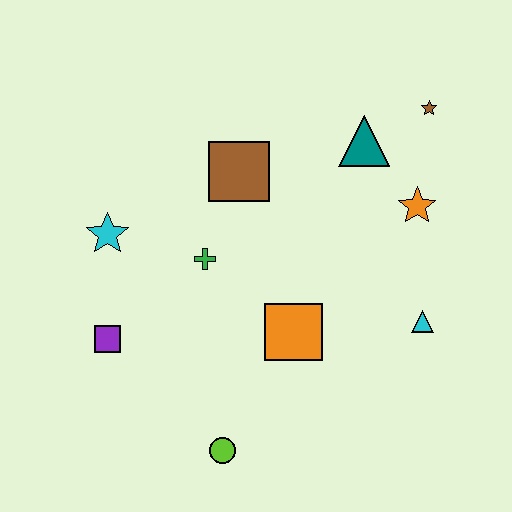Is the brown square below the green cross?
No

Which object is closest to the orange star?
The teal triangle is closest to the orange star.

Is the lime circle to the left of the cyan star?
No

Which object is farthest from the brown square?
The lime circle is farthest from the brown square.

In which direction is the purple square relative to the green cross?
The purple square is to the left of the green cross.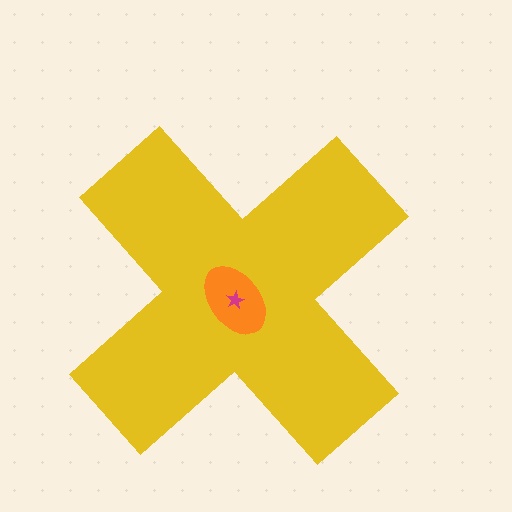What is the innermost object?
The magenta star.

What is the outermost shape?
The yellow cross.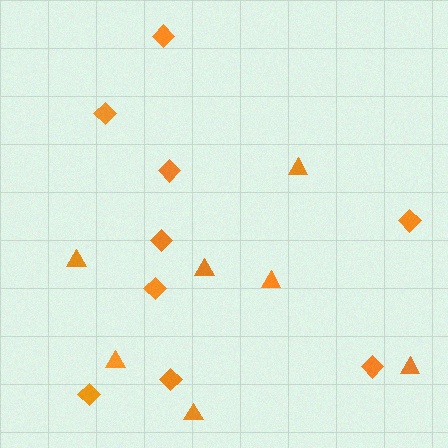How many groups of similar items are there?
There are 2 groups: one group of diamonds (9) and one group of triangles (7).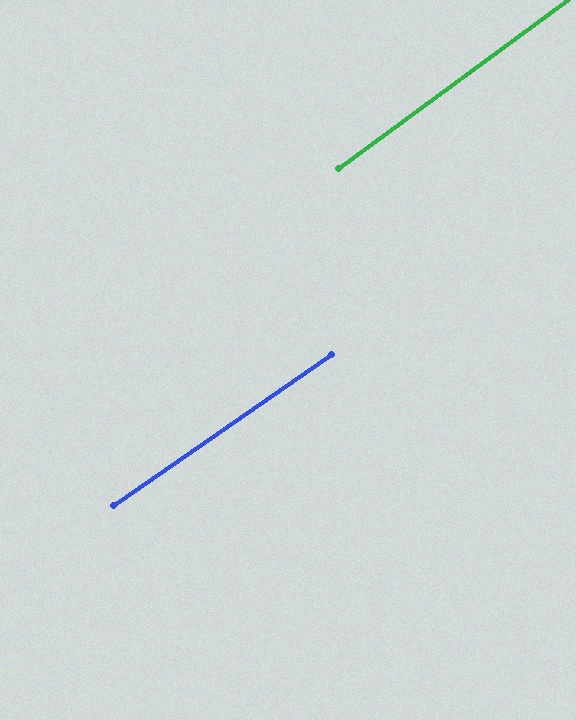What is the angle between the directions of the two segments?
Approximately 2 degrees.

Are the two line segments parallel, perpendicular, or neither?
Parallel — their directions differ by only 1.7°.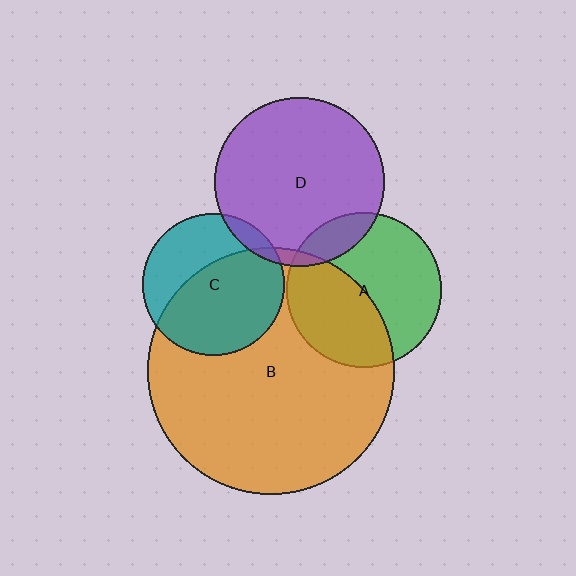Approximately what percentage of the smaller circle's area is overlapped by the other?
Approximately 5%.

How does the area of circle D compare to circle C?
Approximately 1.4 times.